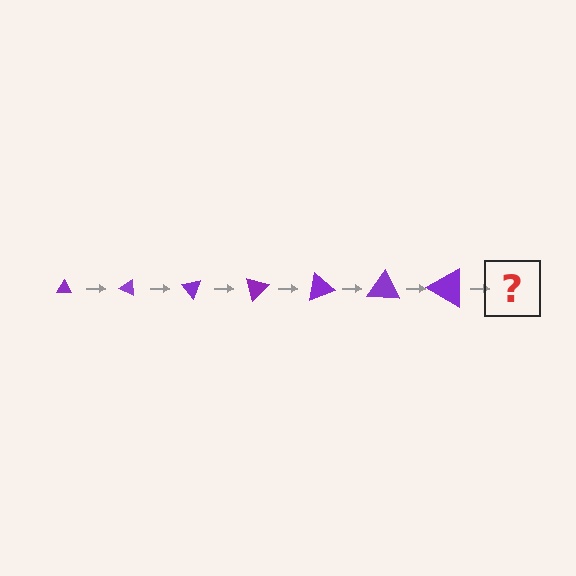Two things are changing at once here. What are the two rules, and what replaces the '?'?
The two rules are that the triangle grows larger each step and it rotates 25 degrees each step. The '?' should be a triangle, larger than the previous one and rotated 175 degrees from the start.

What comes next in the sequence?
The next element should be a triangle, larger than the previous one and rotated 175 degrees from the start.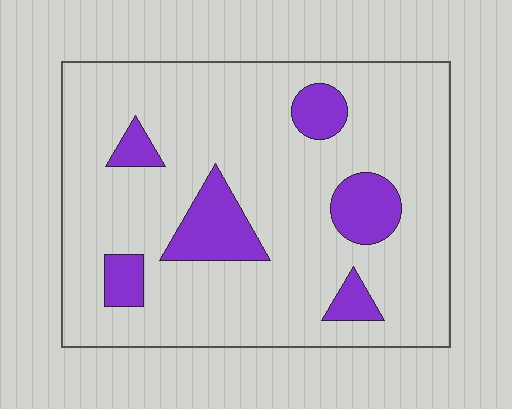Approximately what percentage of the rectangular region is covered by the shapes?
Approximately 15%.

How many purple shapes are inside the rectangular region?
6.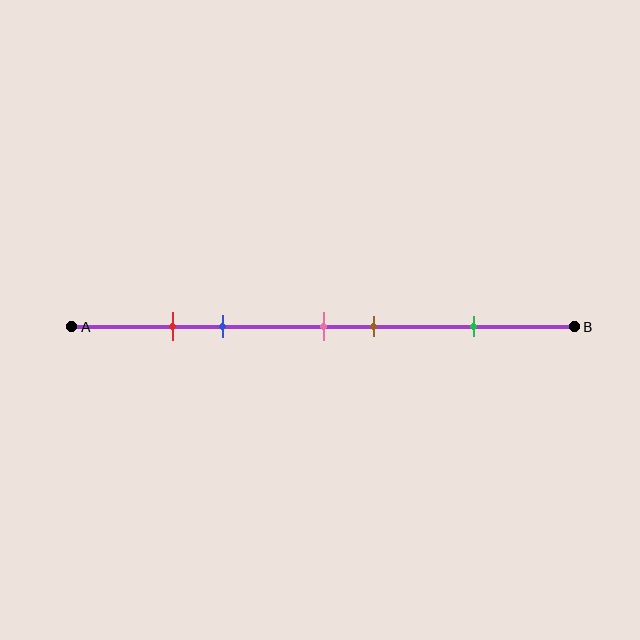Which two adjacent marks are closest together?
The red and blue marks are the closest adjacent pair.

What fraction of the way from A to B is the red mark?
The red mark is approximately 20% (0.2) of the way from A to B.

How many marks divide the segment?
There are 5 marks dividing the segment.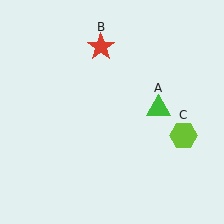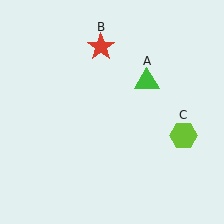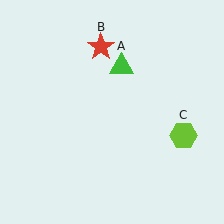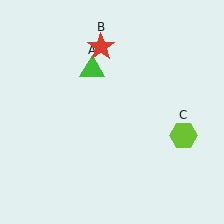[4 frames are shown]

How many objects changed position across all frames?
1 object changed position: green triangle (object A).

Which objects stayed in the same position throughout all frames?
Red star (object B) and lime hexagon (object C) remained stationary.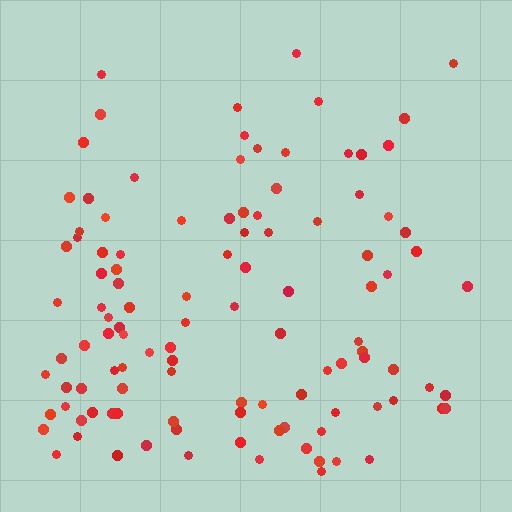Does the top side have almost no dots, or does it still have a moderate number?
Still a moderate number, just noticeably fewer than the bottom.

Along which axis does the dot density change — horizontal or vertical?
Vertical.